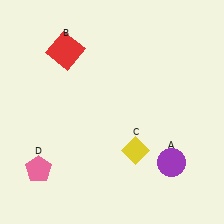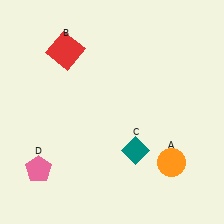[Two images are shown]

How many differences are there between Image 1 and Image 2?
There are 2 differences between the two images.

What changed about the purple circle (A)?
In Image 1, A is purple. In Image 2, it changed to orange.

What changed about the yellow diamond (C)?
In Image 1, C is yellow. In Image 2, it changed to teal.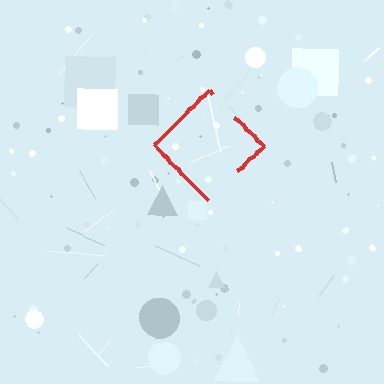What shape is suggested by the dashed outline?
The dashed outline suggests a diamond.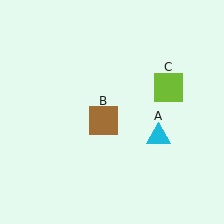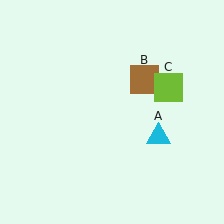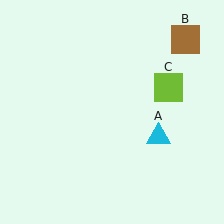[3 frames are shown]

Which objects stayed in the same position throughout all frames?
Cyan triangle (object A) and lime square (object C) remained stationary.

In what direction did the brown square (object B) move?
The brown square (object B) moved up and to the right.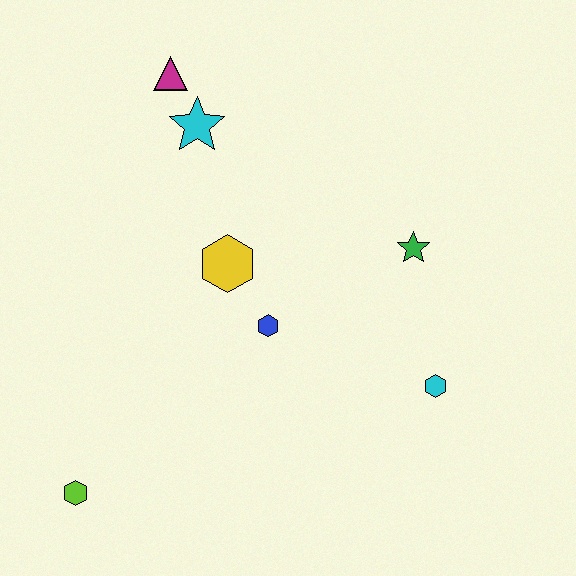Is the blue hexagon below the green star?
Yes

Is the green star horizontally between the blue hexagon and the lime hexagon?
No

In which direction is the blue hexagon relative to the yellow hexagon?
The blue hexagon is below the yellow hexagon.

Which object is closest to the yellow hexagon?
The blue hexagon is closest to the yellow hexagon.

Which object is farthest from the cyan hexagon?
The magenta triangle is farthest from the cyan hexagon.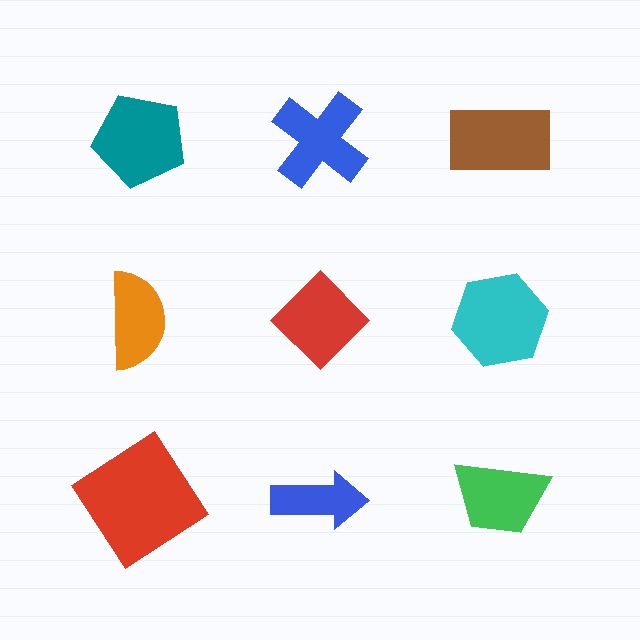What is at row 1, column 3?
A brown rectangle.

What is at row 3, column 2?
A blue arrow.